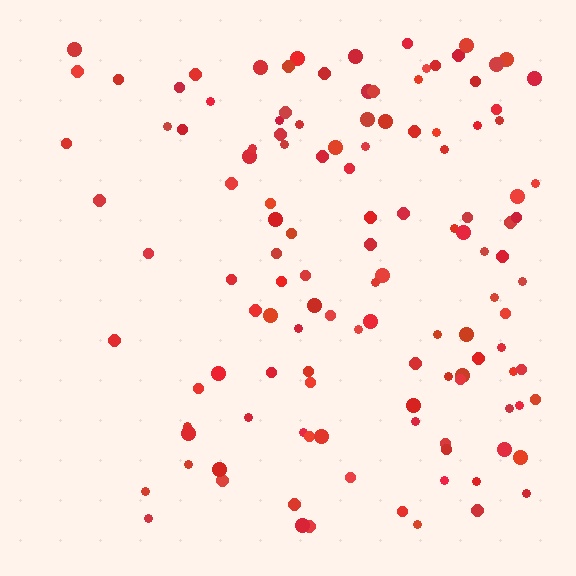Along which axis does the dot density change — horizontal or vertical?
Horizontal.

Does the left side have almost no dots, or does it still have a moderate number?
Still a moderate number, just noticeably fewer than the right.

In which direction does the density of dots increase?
From left to right, with the right side densest.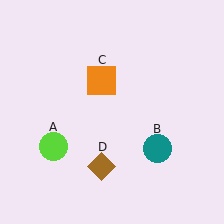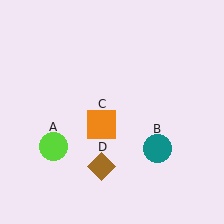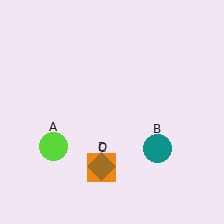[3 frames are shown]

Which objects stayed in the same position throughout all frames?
Lime circle (object A) and teal circle (object B) and brown diamond (object D) remained stationary.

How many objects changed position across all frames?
1 object changed position: orange square (object C).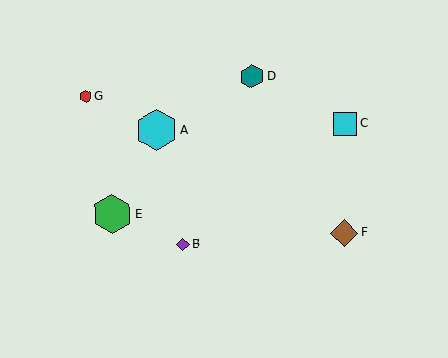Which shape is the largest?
The cyan hexagon (labeled A) is the largest.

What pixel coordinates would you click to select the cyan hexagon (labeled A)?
Click at (157, 130) to select the cyan hexagon A.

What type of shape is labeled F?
Shape F is a brown diamond.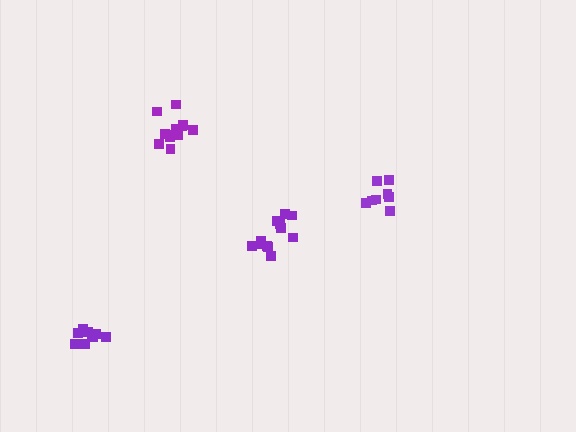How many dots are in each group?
Group 1: 12 dots, Group 2: 8 dots, Group 3: 14 dots, Group 4: 10 dots (44 total).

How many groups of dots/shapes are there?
There are 4 groups.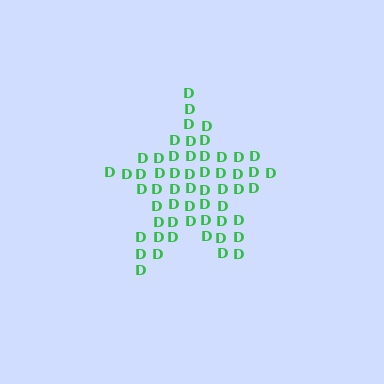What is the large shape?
The large shape is a star.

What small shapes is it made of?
It is made of small letter D's.